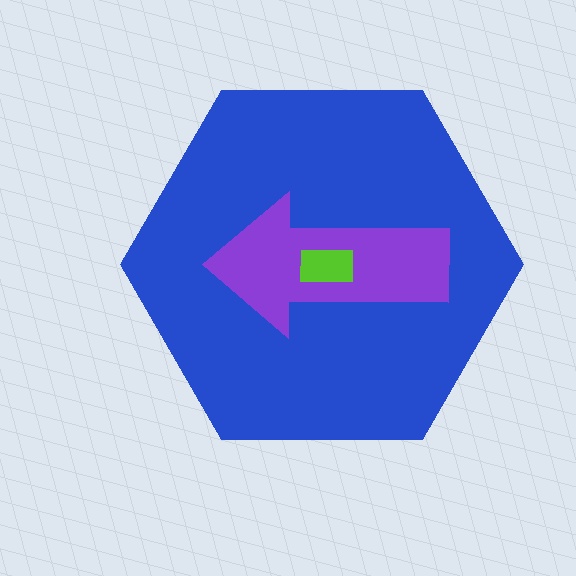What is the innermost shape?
The lime rectangle.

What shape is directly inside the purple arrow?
The lime rectangle.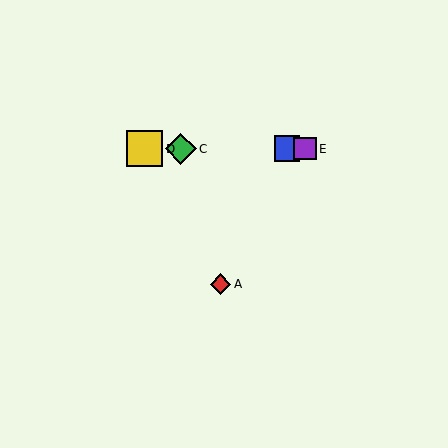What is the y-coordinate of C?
Object C is at y≈149.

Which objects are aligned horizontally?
Objects B, C, D, E are aligned horizontally.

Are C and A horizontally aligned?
No, C is at y≈149 and A is at y≈284.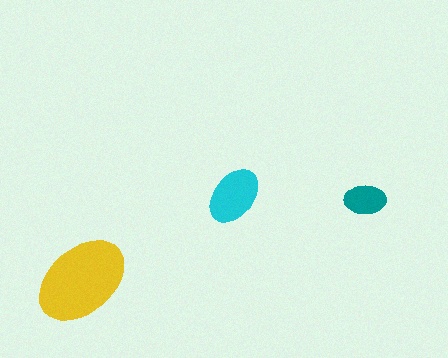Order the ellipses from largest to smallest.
the yellow one, the cyan one, the teal one.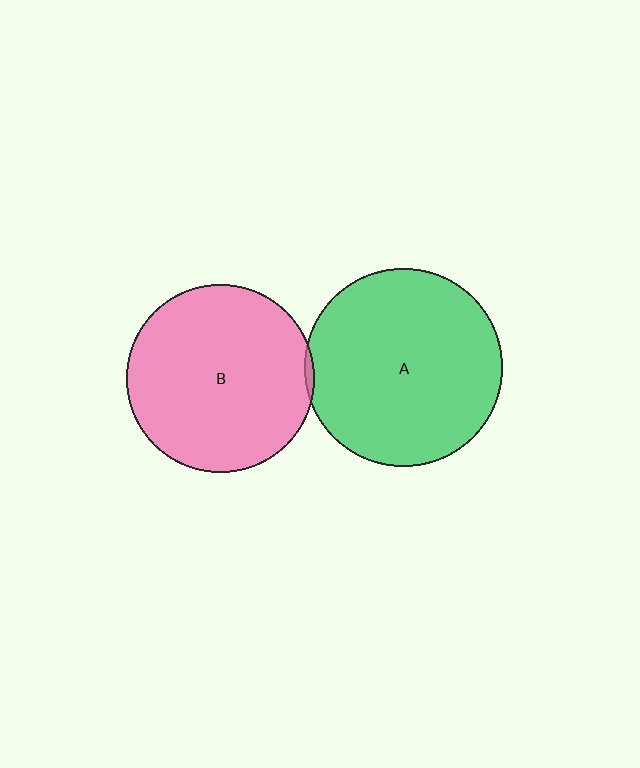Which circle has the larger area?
Circle A (green).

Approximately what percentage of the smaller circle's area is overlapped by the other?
Approximately 5%.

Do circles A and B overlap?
Yes.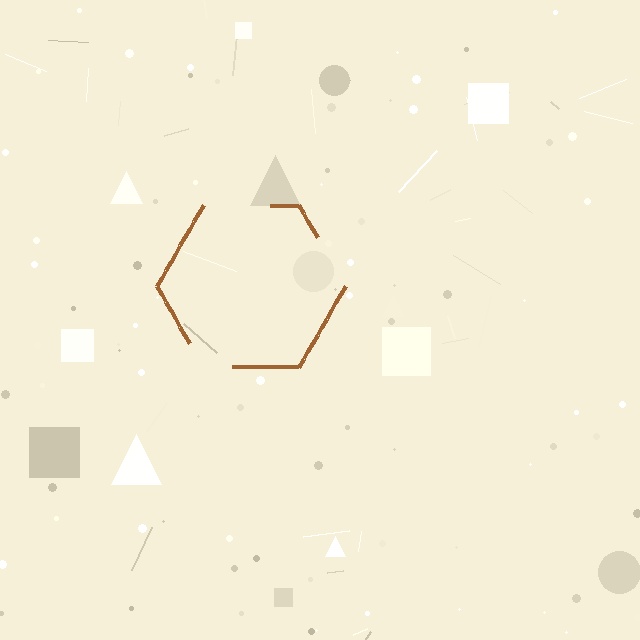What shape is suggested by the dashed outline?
The dashed outline suggests a hexagon.